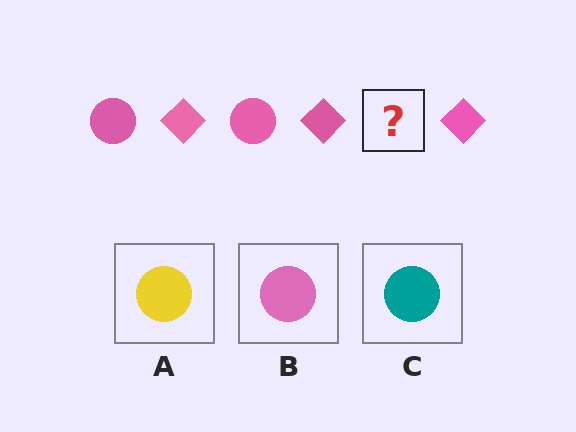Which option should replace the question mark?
Option B.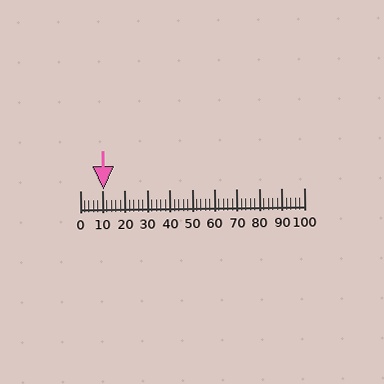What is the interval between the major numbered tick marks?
The major tick marks are spaced 10 units apart.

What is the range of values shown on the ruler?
The ruler shows values from 0 to 100.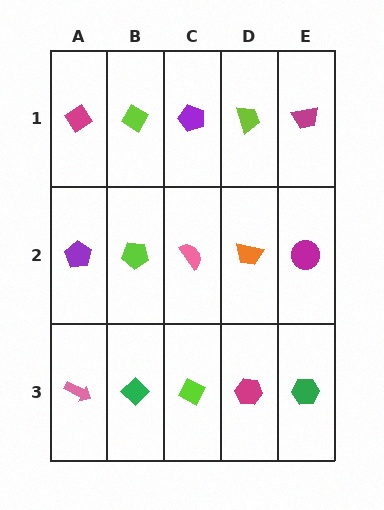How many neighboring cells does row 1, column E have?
2.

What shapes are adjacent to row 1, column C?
A pink semicircle (row 2, column C), a lime diamond (row 1, column B), a lime trapezoid (row 1, column D).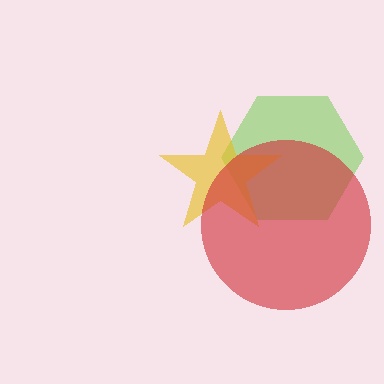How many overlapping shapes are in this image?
There are 3 overlapping shapes in the image.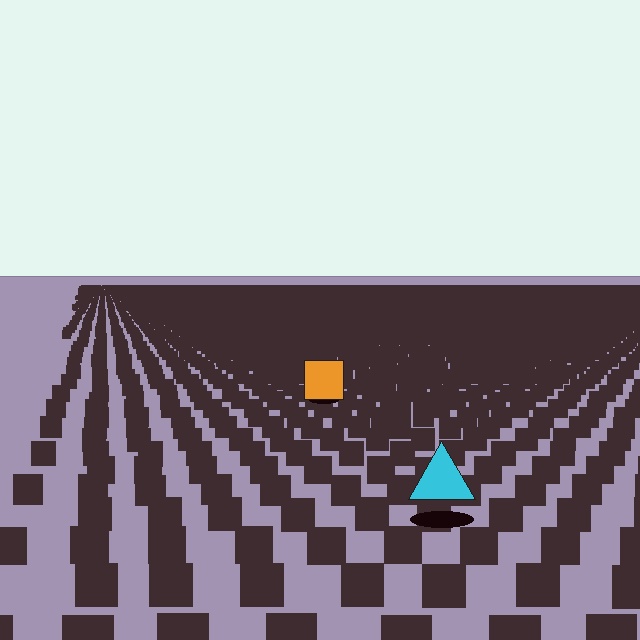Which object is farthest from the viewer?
The orange square is farthest from the viewer. It appears smaller and the ground texture around it is denser.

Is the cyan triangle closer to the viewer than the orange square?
Yes. The cyan triangle is closer — you can tell from the texture gradient: the ground texture is coarser near it.